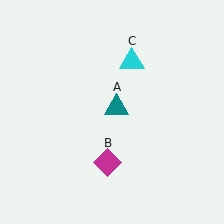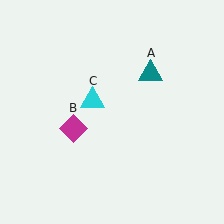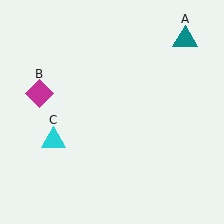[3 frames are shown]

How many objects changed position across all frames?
3 objects changed position: teal triangle (object A), magenta diamond (object B), cyan triangle (object C).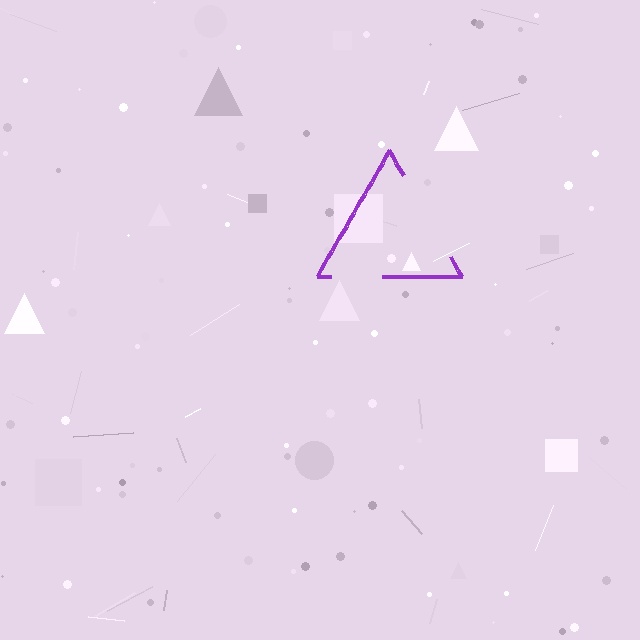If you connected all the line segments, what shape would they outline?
They would outline a triangle.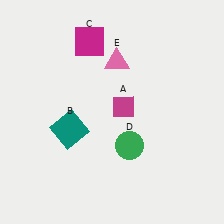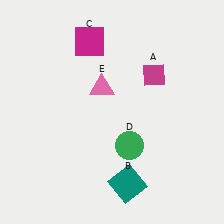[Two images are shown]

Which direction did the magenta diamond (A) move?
The magenta diamond (A) moved up.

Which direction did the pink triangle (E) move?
The pink triangle (E) moved down.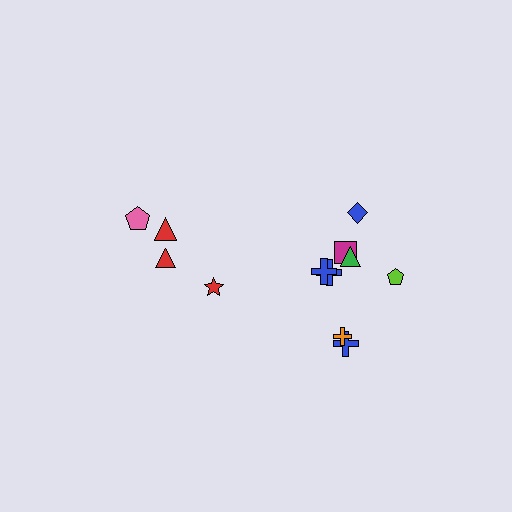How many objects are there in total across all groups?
There are 12 objects.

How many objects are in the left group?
There are 4 objects.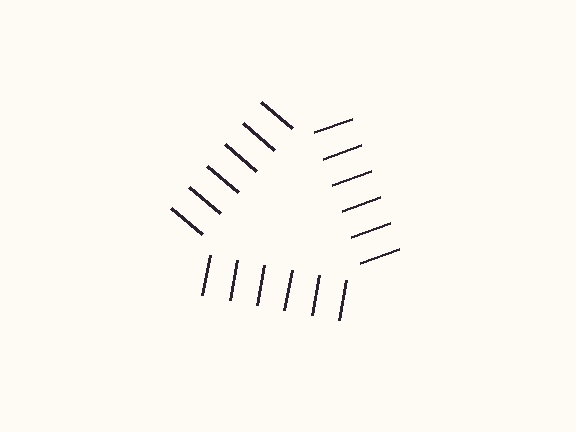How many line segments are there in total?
18 — 6 along each of the 3 edges.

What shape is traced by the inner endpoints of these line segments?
An illusory triangle — the line segments terminate on its edges but no continuous stroke is drawn.